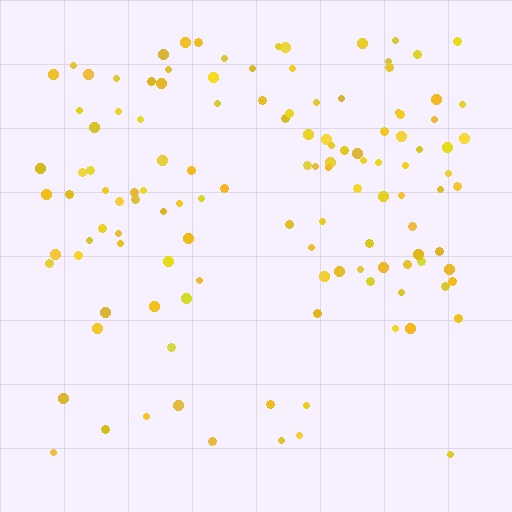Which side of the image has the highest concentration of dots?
The top.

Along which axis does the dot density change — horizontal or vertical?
Vertical.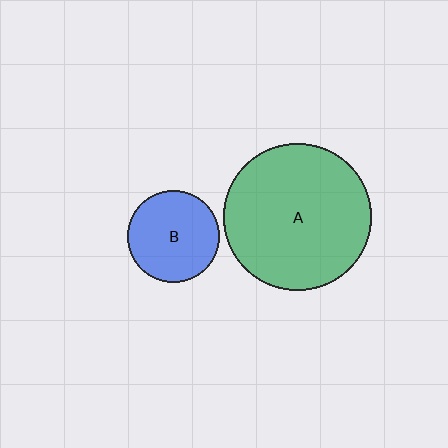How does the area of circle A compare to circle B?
Approximately 2.6 times.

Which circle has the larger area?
Circle A (green).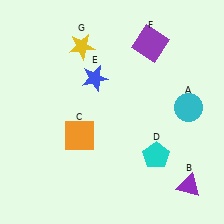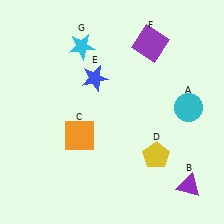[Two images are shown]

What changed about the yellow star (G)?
In Image 1, G is yellow. In Image 2, it changed to cyan.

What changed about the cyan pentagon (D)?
In Image 1, D is cyan. In Image 2, it changed to yellow.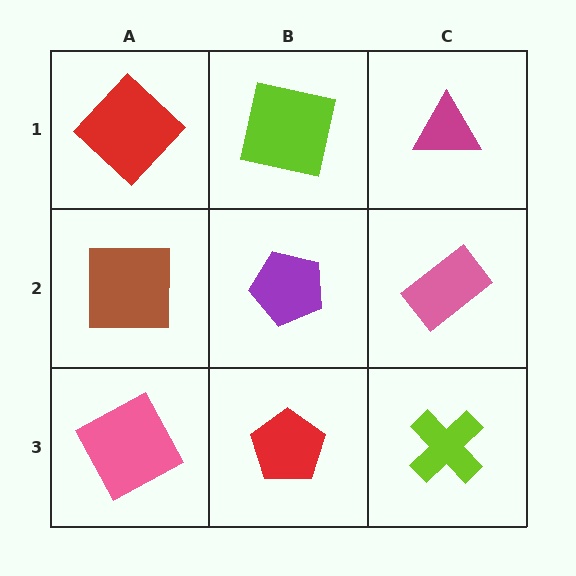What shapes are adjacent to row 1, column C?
A pink rectangle (row 2, column C), a lime square (row 1, column B).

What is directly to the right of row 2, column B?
A pink rectangle.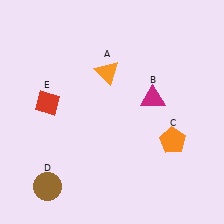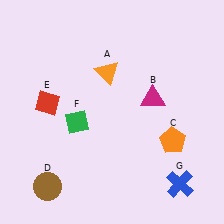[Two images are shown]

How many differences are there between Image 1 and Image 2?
There are 2 differences between the two images.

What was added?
A green diamond (F), a blue cross (G) were added in Image 2.